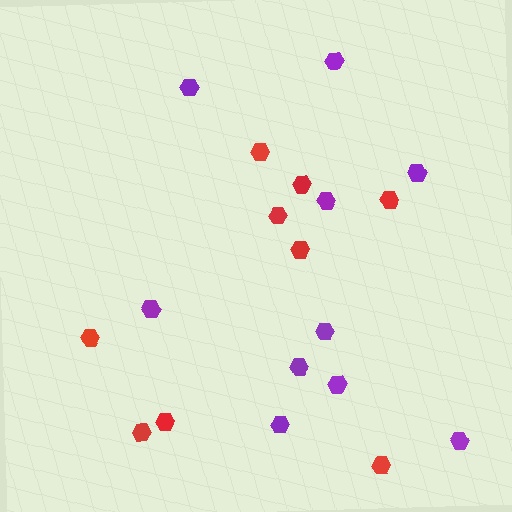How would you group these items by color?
There are 2 groups: one group of red hexagons (9) and one group of purple hexagons (10).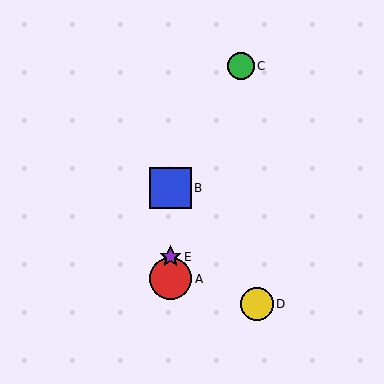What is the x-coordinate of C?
Object C is at x≈241.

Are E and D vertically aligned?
No, E is at x≈171 and D is at x≈257.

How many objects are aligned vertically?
3 objects (A, B, E) are aligned vertically.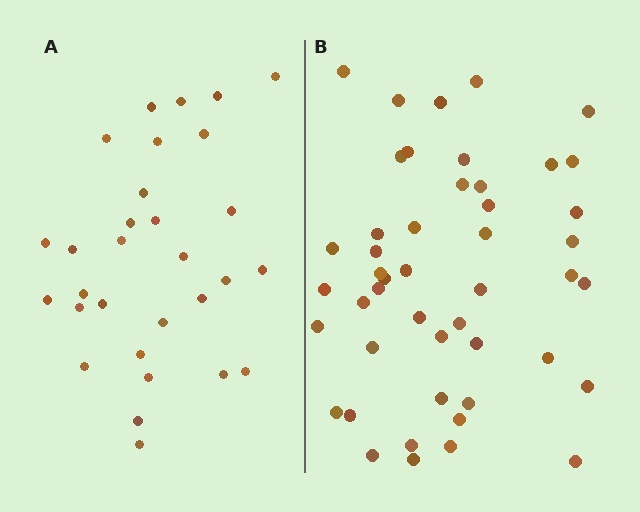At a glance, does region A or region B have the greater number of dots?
Region B (the right region) has more dots.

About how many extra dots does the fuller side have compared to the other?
Region B has approximately 15 more dots than region A.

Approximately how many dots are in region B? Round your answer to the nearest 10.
About 50 dots. (The exact count is 47, which rounds to 50.)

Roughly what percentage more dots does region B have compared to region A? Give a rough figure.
About 55% more.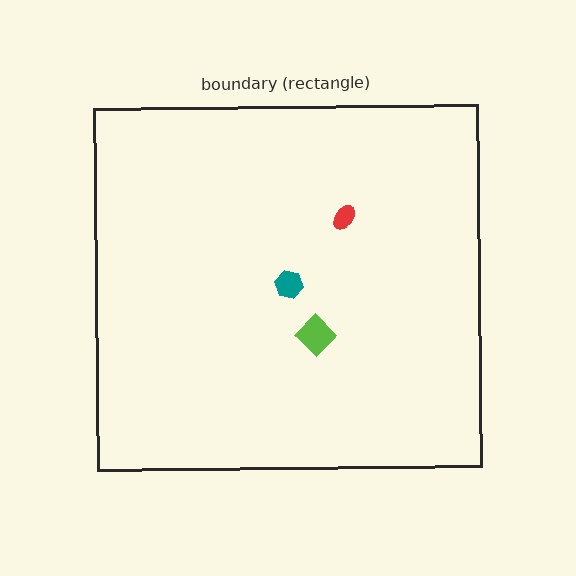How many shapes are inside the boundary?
3 inside, 0 outside.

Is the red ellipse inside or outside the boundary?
Inside.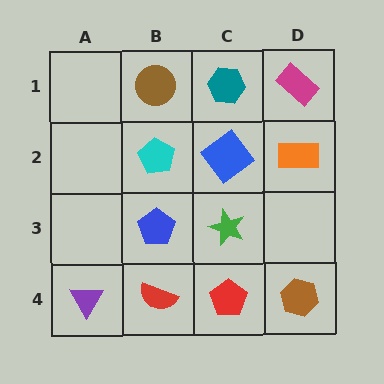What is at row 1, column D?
A magenta rectangle.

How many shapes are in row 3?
2 shapes.